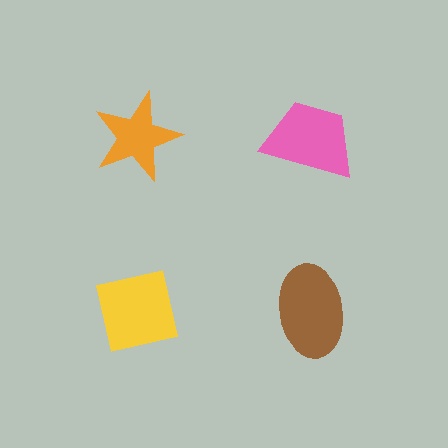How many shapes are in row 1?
2 shapes.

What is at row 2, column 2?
A brown ellipse.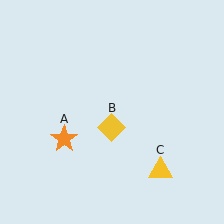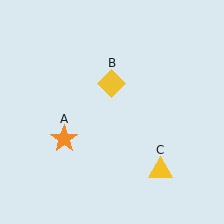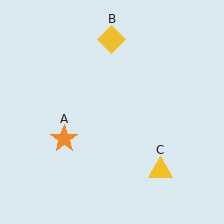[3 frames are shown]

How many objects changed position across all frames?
1 object changed position: yellow diamond (object B).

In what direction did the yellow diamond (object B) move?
The yellow diamond (object B) moved up.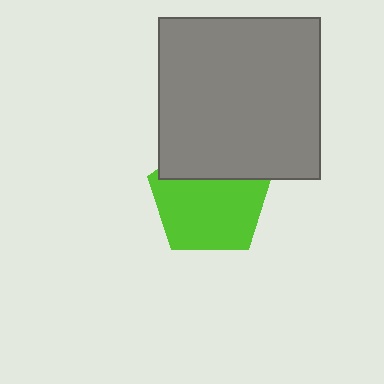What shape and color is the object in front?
The object in front is a gray square.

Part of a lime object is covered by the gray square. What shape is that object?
It is a pentagon.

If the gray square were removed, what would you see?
You would see the complete lime pentagon.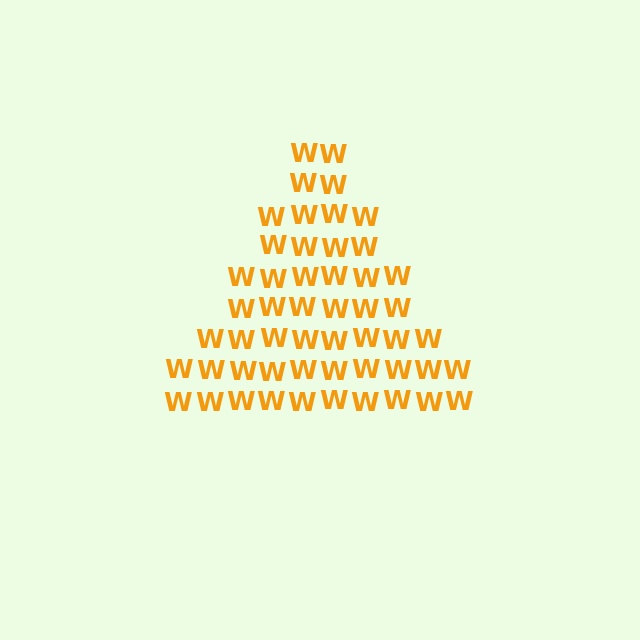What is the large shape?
The large shape is a triangle.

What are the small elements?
The small elements are letter W's.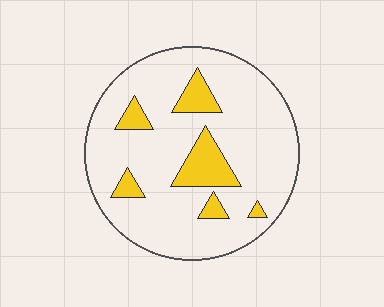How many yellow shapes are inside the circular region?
6.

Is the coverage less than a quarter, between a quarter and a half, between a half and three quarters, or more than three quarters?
Less than a quarter.